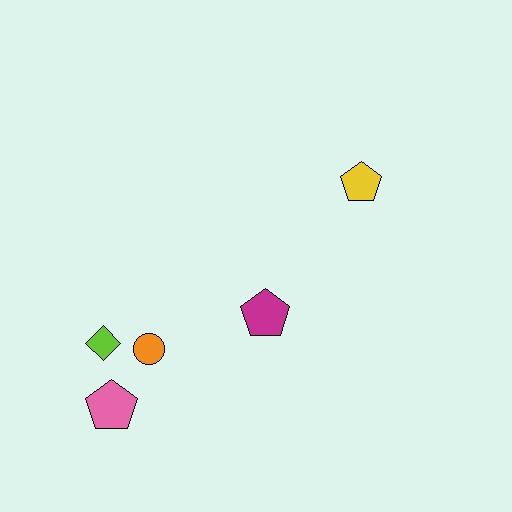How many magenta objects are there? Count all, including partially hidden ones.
There is 1 magenta object.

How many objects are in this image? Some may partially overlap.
There are 5 objects.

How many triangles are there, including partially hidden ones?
There are no triangles.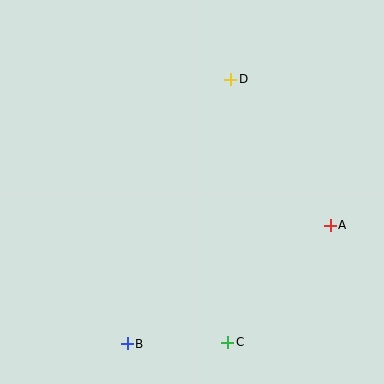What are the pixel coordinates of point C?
Point C is at (228, 342).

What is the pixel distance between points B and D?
The distance between B and D is 284 pixels.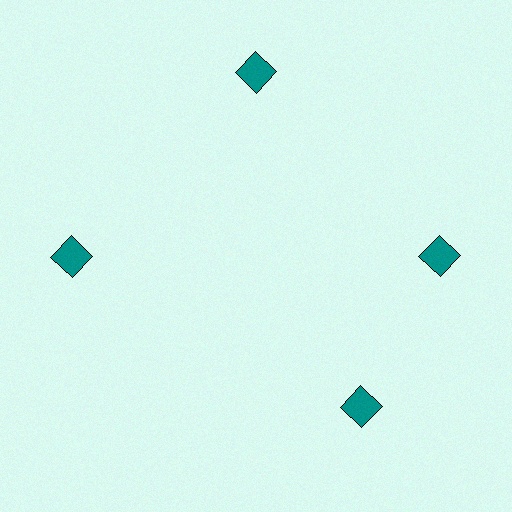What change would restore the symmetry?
The symmetry would be restored by rotating it back into even spacing with its neighbors so that all 4 diamonds sit at equal angles and equal distance from the center.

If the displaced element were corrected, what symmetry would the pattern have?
It would have 4-fold rotational symmetry — the pattern would map onto itself every 90 degrees.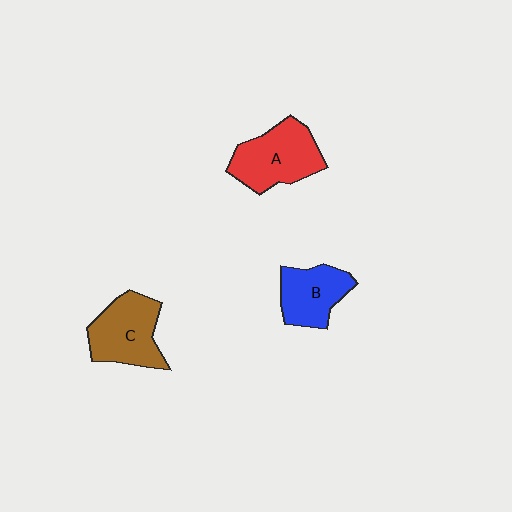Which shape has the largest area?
Shape A (red).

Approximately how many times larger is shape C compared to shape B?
Approximately 1.2 times.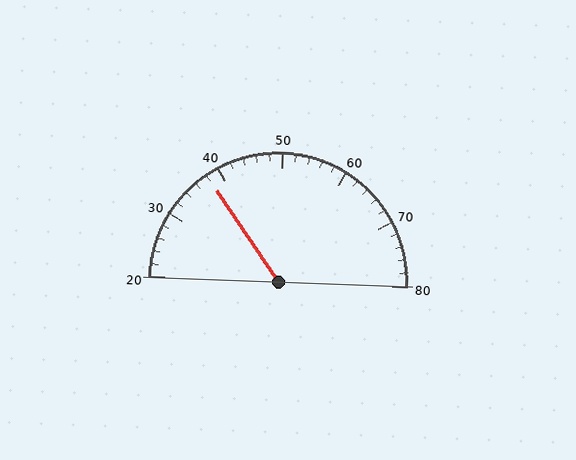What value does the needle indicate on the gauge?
The needle indicates approximately 38.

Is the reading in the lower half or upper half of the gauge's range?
The reading is in the lower half of the range (20 to 80).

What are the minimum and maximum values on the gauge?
The gauge ranges from 20 to 80.